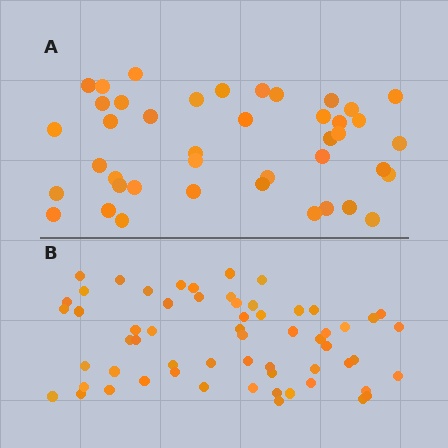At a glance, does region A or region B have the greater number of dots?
Region B (the bottom region) has more dots.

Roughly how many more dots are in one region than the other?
Region B has approximately 20 more dots than region A.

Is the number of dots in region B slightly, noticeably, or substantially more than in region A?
Region B has noticeably more, but not dramatically so. The ratio is roughly 1.4 to 1.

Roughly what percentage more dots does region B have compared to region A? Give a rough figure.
About 45% more.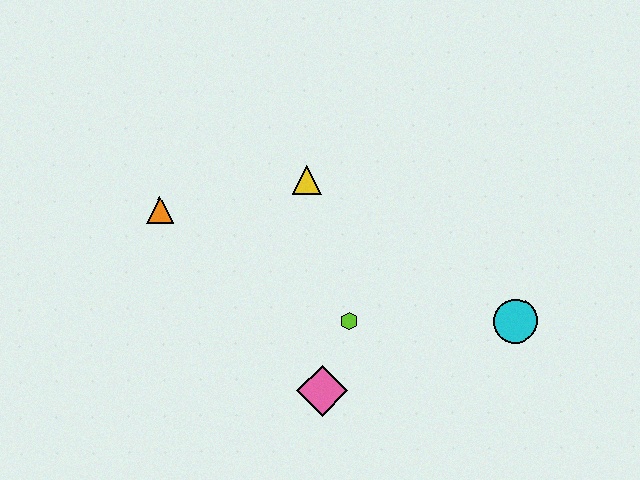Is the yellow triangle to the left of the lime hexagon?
Yes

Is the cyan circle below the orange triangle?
Yes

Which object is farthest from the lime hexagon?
The orange triangle is farthest from the lime hexagon.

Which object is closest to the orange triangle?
The yellow triangle is closest to the orange triangle.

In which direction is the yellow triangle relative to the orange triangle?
The yellow triangle is to the right of the orange triangle.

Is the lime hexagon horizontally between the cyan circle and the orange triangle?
Yes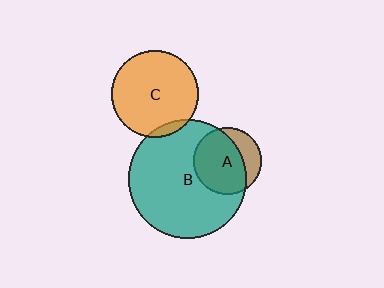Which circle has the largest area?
Circle B (teal).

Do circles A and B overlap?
Yes.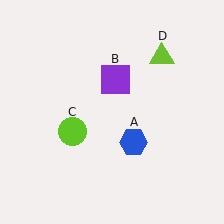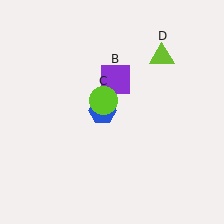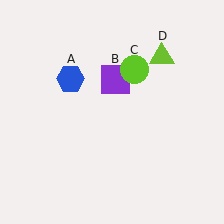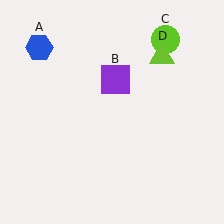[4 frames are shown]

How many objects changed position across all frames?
2 objects changed position: blue hexagon (object A), lime circle (object C).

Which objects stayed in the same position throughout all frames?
Purple square (object B) and lime triangle (object D) remained stationary.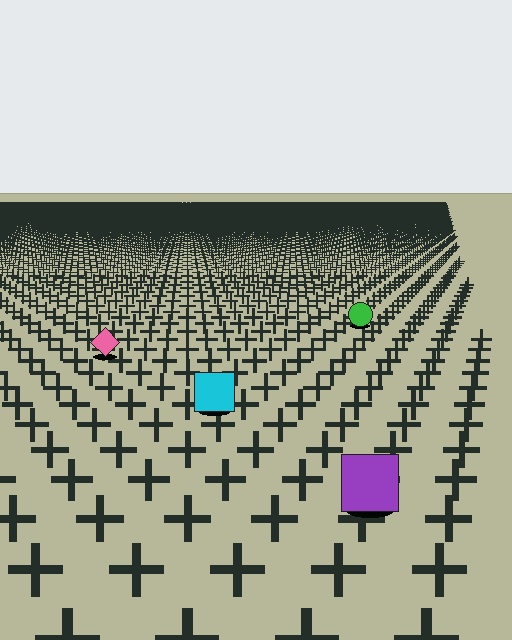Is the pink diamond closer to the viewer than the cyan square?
No. The cyan square is closer — you can tell from the texture gradient: the ground texture is coarser near it.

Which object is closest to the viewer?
The purple square is closest. The texture marks near it are larger and more spread out.